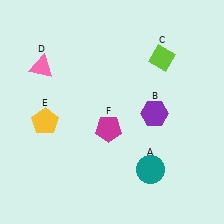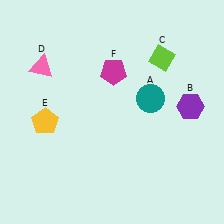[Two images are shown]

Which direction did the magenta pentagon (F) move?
The magenta pentagon (F) moved up.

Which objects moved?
The objects that moved are: the teal circle (A), the purple hexagon (B), the magenta pentagon (F).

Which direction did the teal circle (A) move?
The teal circle (A) moved up.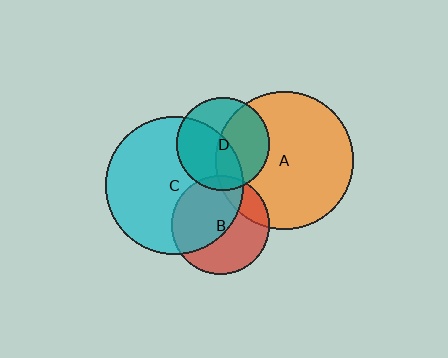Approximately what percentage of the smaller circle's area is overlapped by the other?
Approximately 5%.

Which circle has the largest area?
Circle A (orange).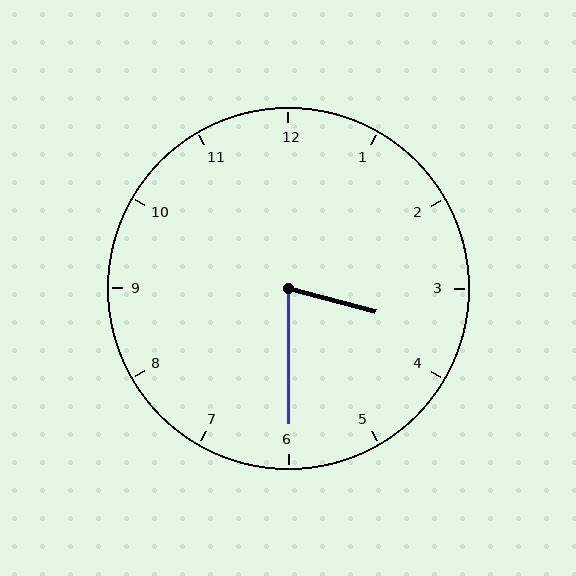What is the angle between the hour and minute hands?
Approximately 75 degrees.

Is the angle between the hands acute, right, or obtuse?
It is acute.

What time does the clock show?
3:30.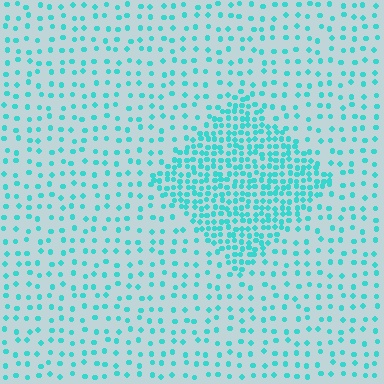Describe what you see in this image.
The image contains small cyan elements arranged at two different densities. A diamond-shaped region is visible where the elements are more densely packed than the surrounding area.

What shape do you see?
I see a diamond.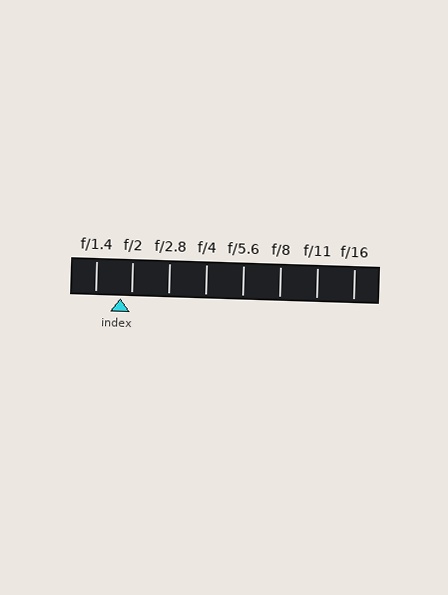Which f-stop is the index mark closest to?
The index mark is closest to f/2.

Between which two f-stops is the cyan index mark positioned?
The index mark is between f/1.4 and f/2.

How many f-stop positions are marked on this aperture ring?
There are 8 f-stop positions marked.